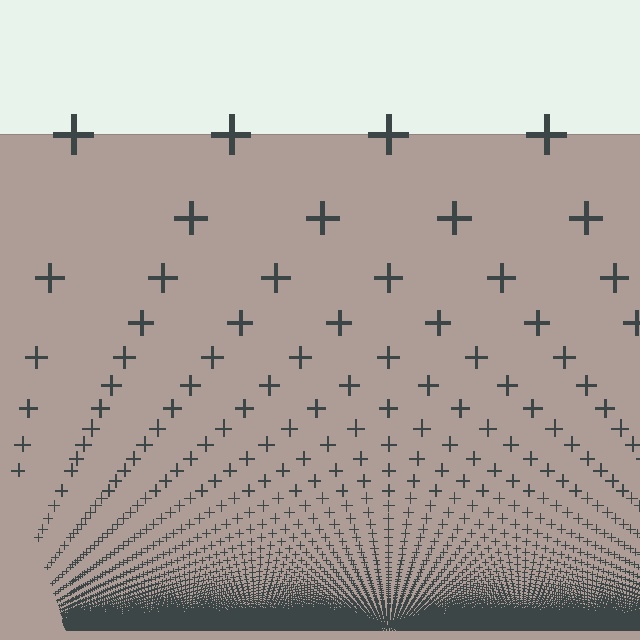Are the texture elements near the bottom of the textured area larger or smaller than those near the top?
Smaller. The gradient is inverted — elements near the bottom are smaller and denser.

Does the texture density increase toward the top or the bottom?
Density increases toward the bottom.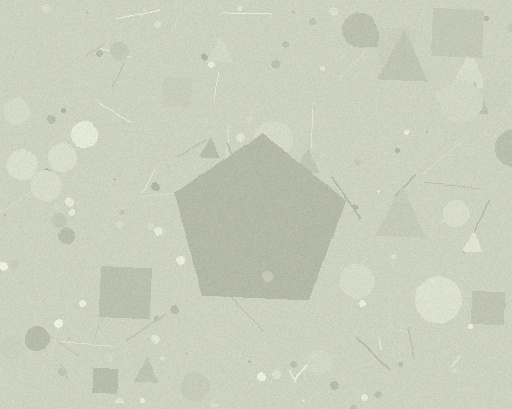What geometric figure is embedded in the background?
A pentagon is embedded in the background.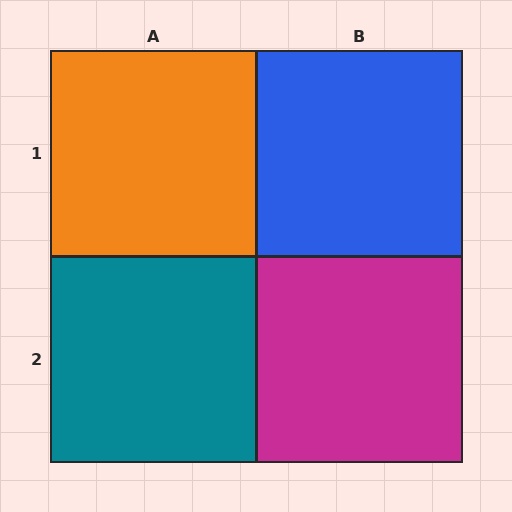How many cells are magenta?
1 cell is magenta.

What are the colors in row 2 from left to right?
Teal, magenta.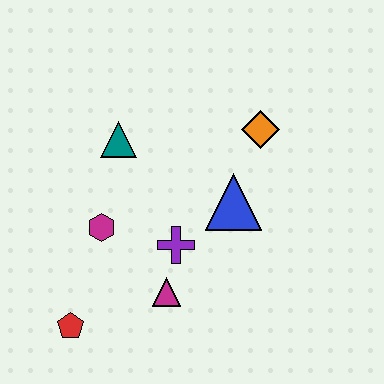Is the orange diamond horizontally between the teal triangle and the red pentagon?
No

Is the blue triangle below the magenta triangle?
No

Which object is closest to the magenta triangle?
The purple cross is closest to the magenta triangle.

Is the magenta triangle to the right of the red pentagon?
Yes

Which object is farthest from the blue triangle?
The red pentagon is farthest from the blue triangle.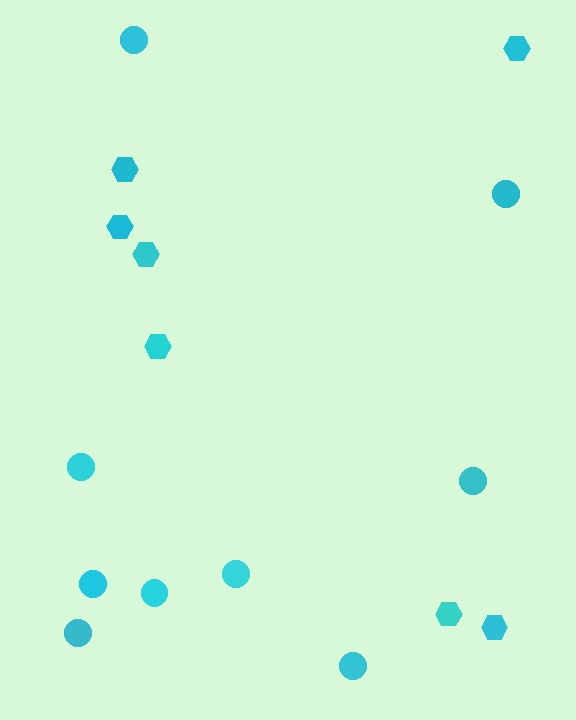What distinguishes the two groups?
There are 2 groups: one group of circles (9) and one group of hexagons (7).